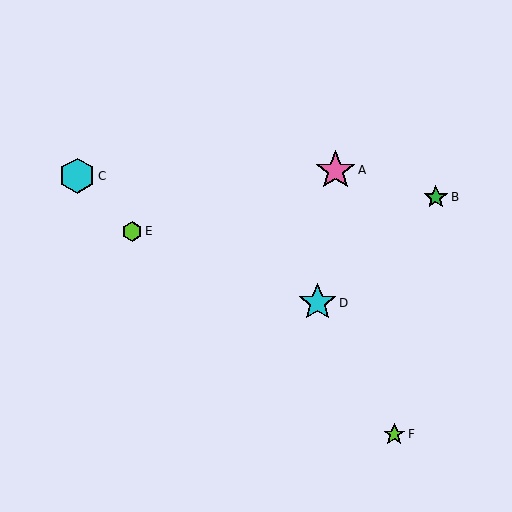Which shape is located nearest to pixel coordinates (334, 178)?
The pink star (labeled A) at (336, 170) is nearest to that location.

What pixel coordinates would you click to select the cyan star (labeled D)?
Click at (317, 303) to select the cyan star D.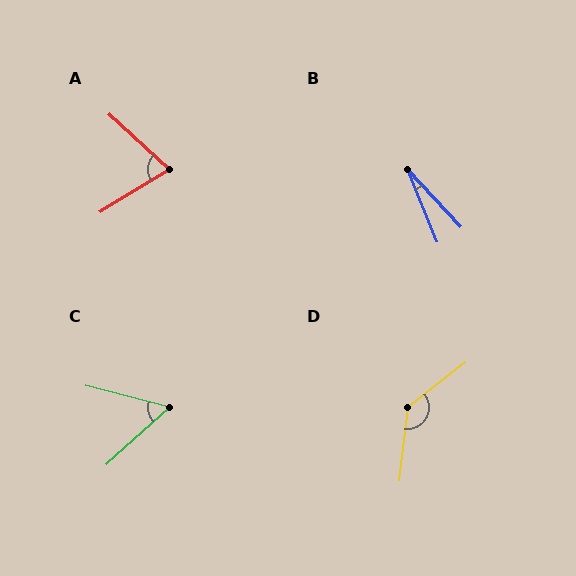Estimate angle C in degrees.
Approximately 57 degrees.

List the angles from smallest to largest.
B (20°), C (57°), A (74°), D (135°).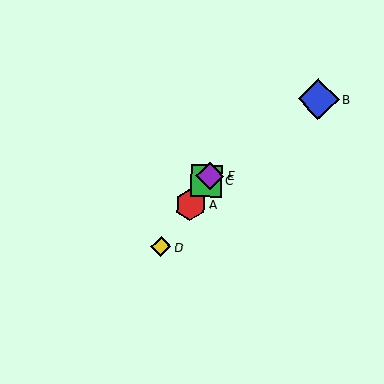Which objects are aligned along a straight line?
Objects A, C, D, E are aligned along a straight line.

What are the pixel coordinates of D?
Object D is at (161, 247).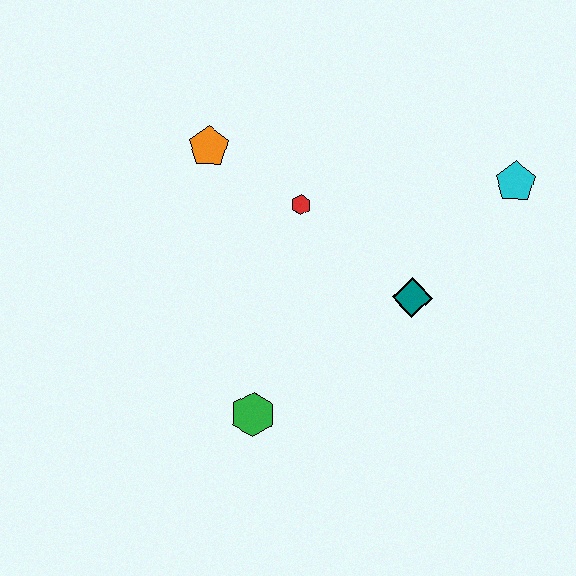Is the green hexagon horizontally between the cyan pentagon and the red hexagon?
No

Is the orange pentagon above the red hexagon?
Yes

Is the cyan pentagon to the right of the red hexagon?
Yes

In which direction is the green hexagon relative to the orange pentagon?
The green hexagon is below the orange pentagon.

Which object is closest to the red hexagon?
The orange pentagon is closest to the red hexagon.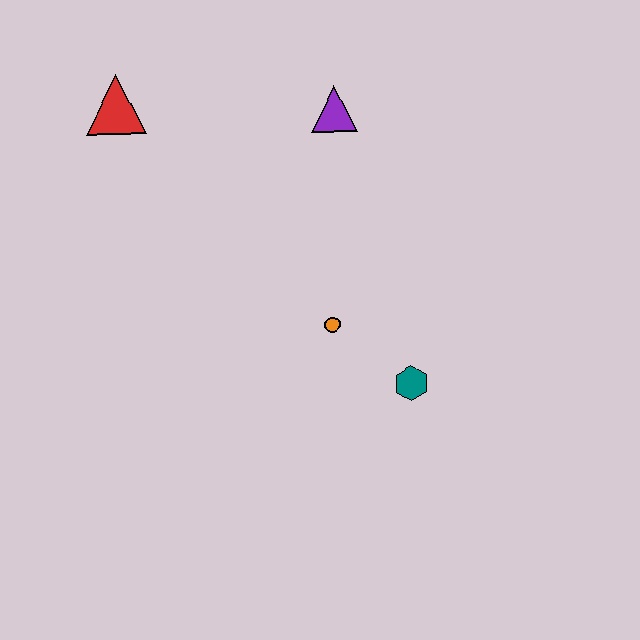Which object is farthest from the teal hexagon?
The red triangle is farthest from the teal hexagon.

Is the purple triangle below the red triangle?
Yes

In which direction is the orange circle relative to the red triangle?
The orange circle is below the red triangle.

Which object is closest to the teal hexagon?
The orange circle is closest to the teal hexagon.